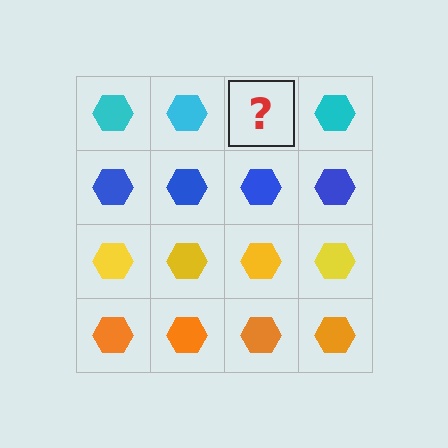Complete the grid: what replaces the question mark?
The question mark should be replaced with a cyan hexagon.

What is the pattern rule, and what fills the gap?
The rule is that each row has a consistent color. The gap should be filled with a cyan hexagon.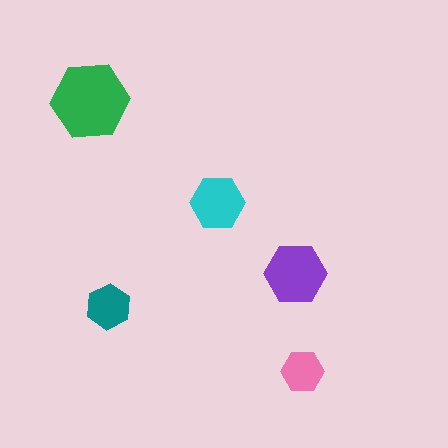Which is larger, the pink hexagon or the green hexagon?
The green one.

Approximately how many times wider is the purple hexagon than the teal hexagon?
About 1.5 times wider.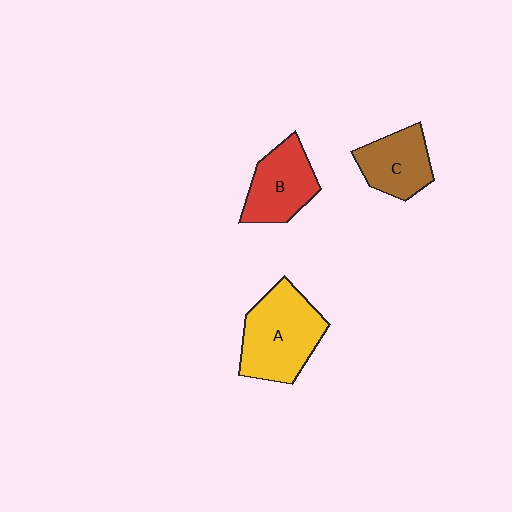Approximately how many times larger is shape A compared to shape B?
Approximately 1.4 times.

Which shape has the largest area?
Shape A (yellow).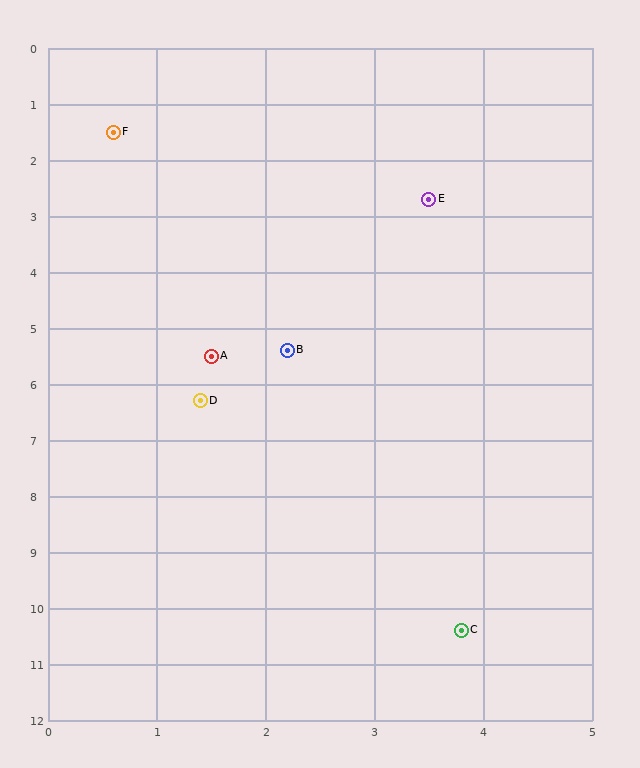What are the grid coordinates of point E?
Point E is at approximately (3.5, 2.7).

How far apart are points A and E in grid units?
Points A and E are about 3.4 grid units apart.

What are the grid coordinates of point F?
Point F is at approximately (0.6, 1.5).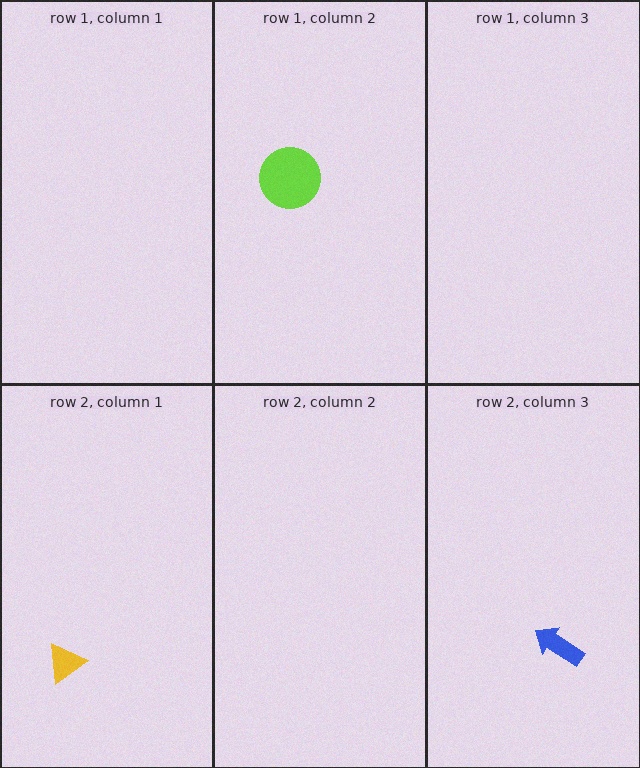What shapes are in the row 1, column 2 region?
The lime circle.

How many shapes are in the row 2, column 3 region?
1.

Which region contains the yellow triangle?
The row 2, column 1 region.